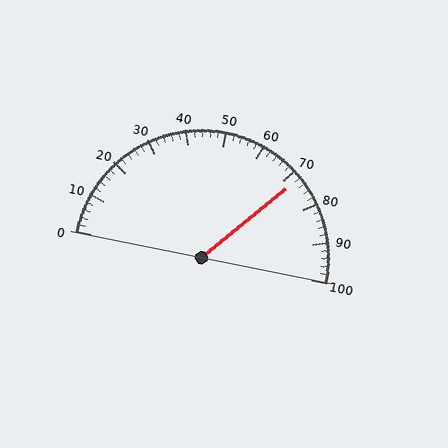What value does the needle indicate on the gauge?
The needle indicates approximately 72.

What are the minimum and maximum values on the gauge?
The gauge ranges from 0 to 100.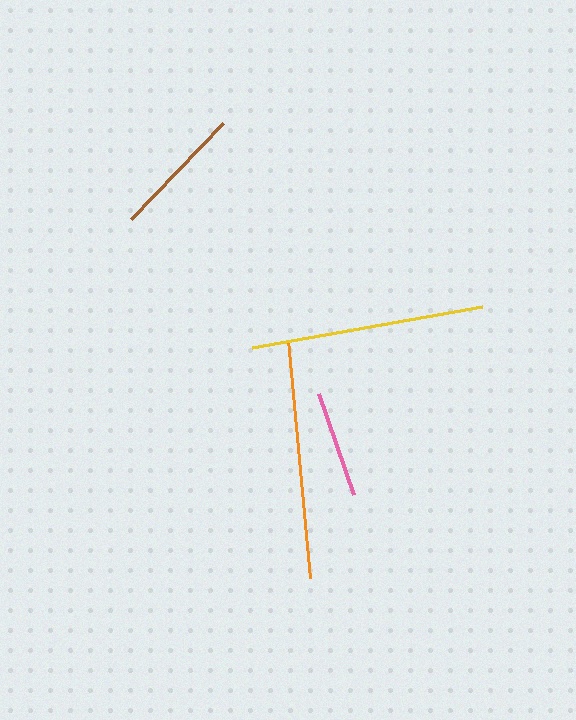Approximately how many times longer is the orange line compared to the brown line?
The orange line is approximately 1.8 times the length of the brown line.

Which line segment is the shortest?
The pink line is the shortest at approximately 107 pixels.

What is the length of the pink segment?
The pink segment is approximately 107 pixels long.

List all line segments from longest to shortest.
From longest to shortest: orange, yellow, brown, pink.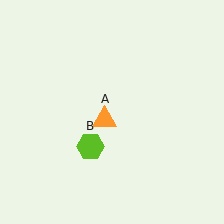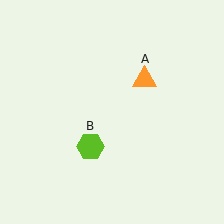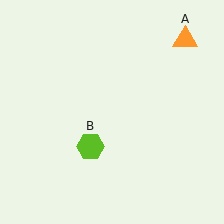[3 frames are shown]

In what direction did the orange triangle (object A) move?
The orange triangle (object A) moved up and to the right.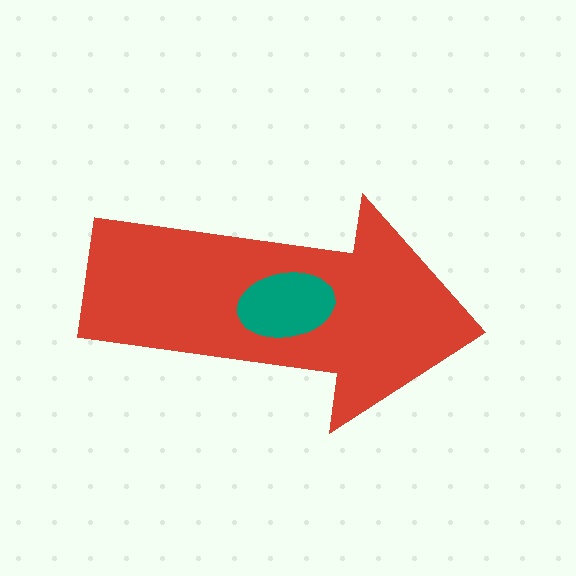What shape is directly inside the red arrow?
The teal ellipse.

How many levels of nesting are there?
2.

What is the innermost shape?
The teal ellipse.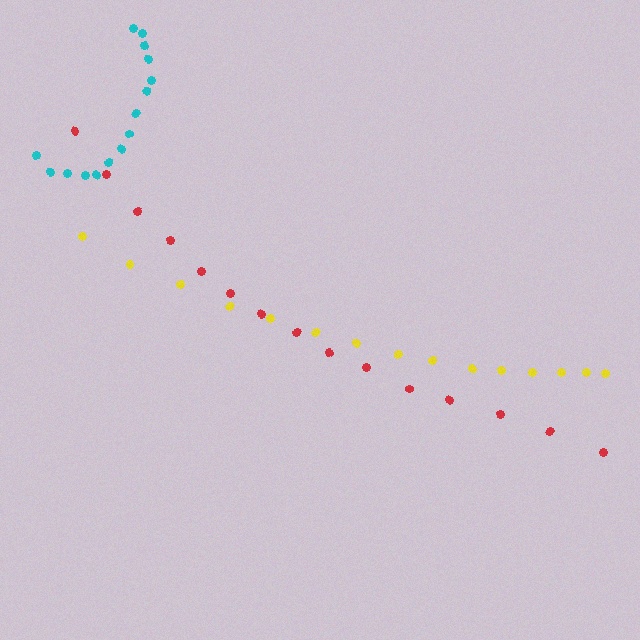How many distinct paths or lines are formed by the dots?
There are 3 distinct paths.